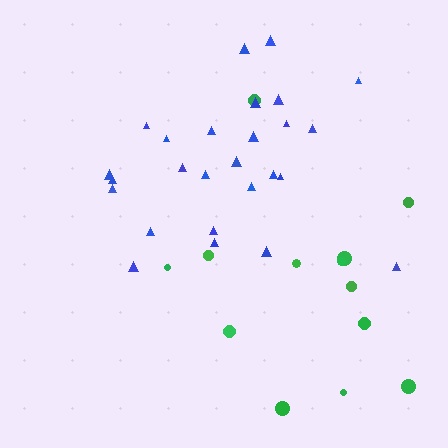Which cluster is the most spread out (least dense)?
Green.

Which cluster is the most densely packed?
Blue.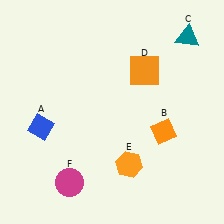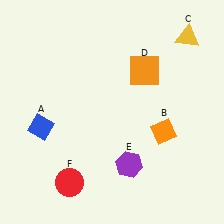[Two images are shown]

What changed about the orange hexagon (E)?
In Image 1, E is orange. In Image 2, it changed to purple.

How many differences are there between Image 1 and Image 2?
There are 3 differences between the two images.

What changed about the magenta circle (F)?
In Image 1, F is magenta. In Image 2, it changed to red.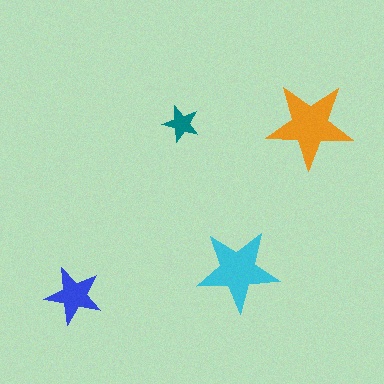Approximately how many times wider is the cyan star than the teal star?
About 2 times wider.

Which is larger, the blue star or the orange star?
The orange one.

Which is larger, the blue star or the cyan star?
The cyan one.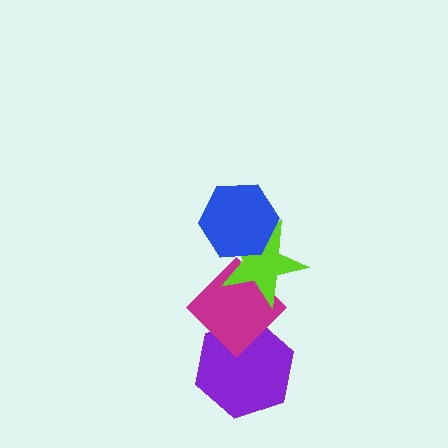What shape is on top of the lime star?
The blue hexagon is on top of the lime star.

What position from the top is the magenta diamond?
The magenta diamond is 3rd from the top.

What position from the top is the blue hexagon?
The blue hexagon is 1st from the top.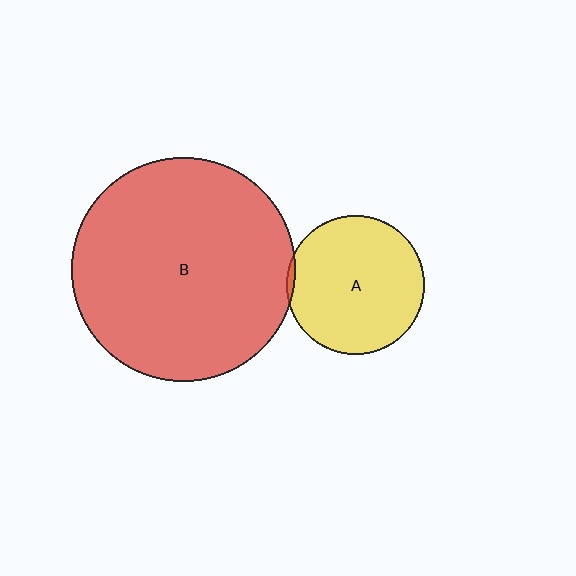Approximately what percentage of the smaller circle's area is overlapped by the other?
Approximately 5%.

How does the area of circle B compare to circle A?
Approximately 2.6 times.